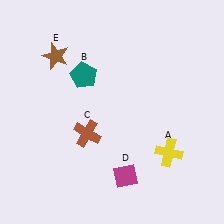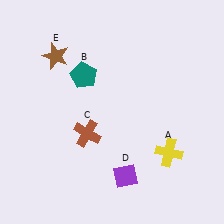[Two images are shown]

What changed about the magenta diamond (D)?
In Image 1, D is magenta. In Image 2, it changed to purple.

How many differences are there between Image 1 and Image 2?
There is 1 difference between the two images.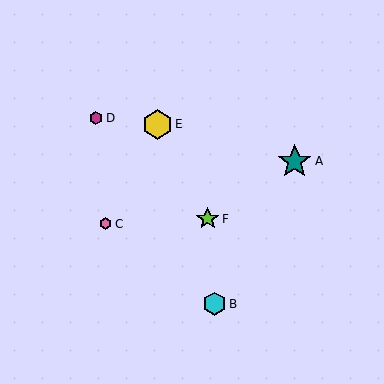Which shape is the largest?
The teal star (labeled A) is the largest.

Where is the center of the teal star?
The center of the teal star is at (295, 161).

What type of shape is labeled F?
Shape F is a lime star.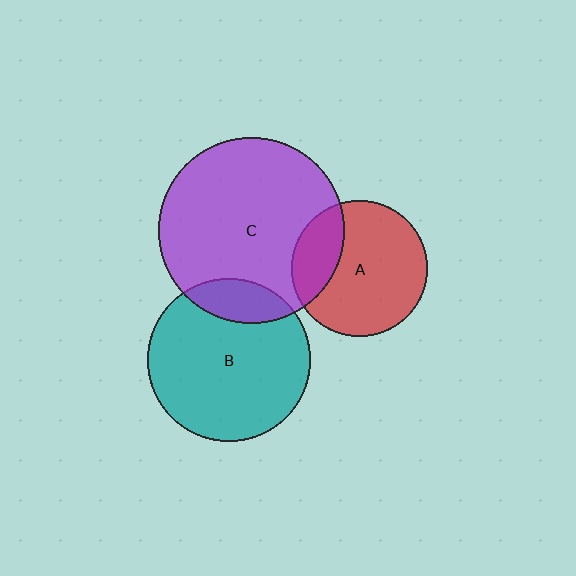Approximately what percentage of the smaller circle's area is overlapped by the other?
Approximately 15%.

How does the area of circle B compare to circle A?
Approximately 1.4 times.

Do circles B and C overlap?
Yes.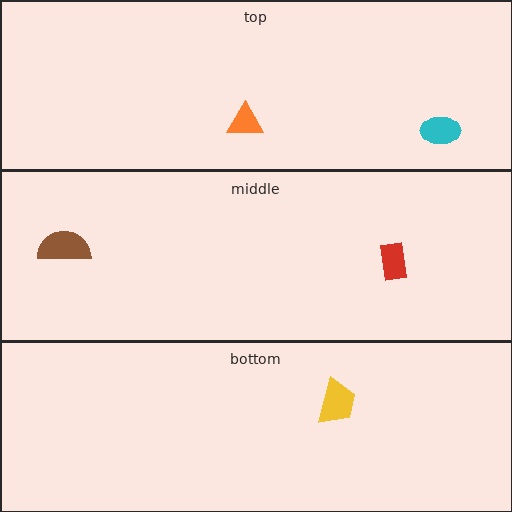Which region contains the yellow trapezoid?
The bottom region.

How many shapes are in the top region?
2.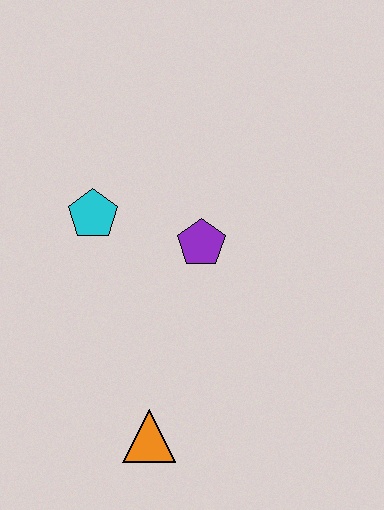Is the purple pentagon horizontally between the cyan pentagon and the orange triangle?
No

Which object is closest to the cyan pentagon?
The purple pentagon is closest to the cyan pentagon.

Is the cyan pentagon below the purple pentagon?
No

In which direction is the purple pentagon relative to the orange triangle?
The purple pentagon is above the orange triangle.